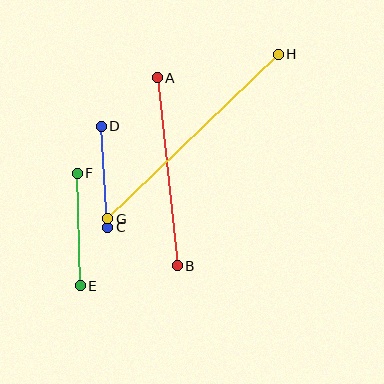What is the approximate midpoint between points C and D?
The midpoint is at approximately (104, 177) pixels.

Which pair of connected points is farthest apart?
Points G and H are farthest apart.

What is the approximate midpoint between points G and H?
The midpoint is at approximately (193, 136) pixels.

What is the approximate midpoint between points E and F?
The midpoint is at approximately (79, 229) pixels.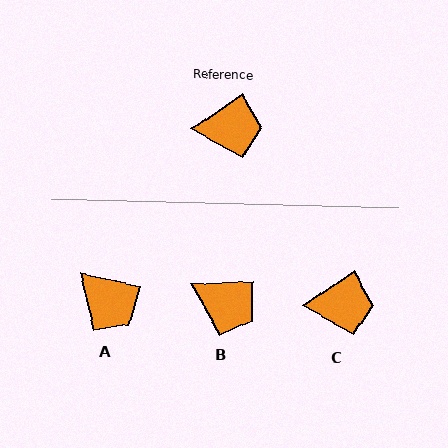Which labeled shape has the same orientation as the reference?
C.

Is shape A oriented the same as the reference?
No, it is off by about 47 degrees.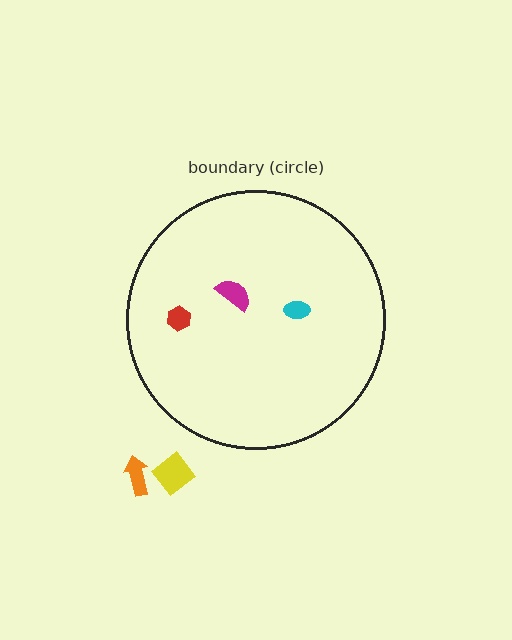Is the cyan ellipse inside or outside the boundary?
Inside.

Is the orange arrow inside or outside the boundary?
Outside.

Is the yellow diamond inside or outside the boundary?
Outside.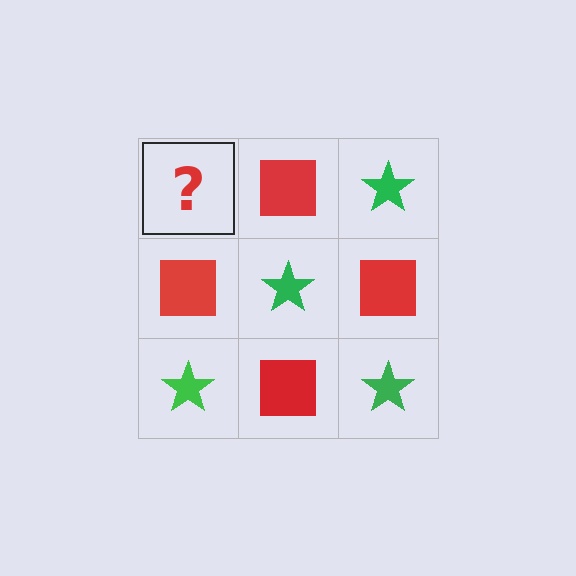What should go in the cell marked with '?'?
The missing cell should contain a green star.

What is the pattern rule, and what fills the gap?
The rule is that it alternates green star and red square in a checkerboard pattern. The gap should be filled with a green star.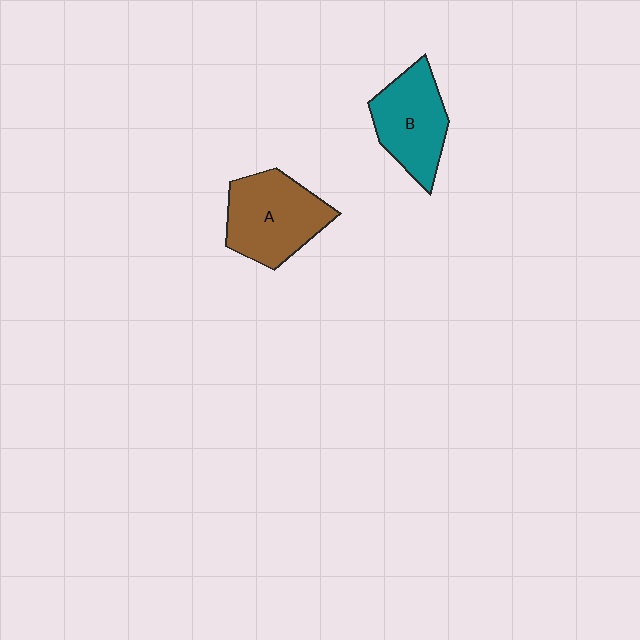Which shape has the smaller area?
Shape B (teal).